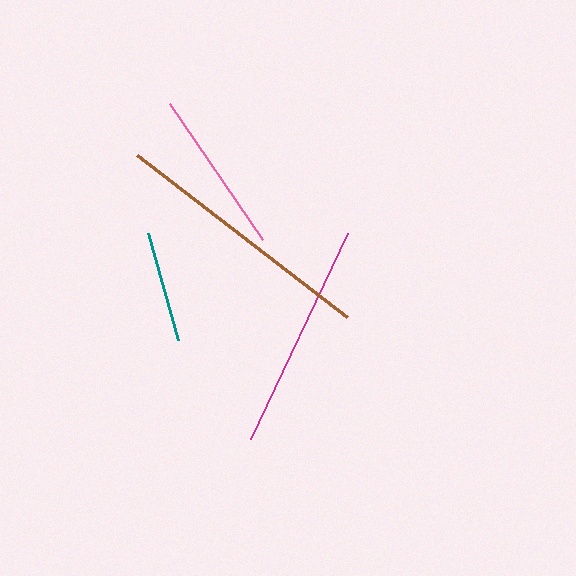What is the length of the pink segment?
The pink segment is approximately 165 pixels long.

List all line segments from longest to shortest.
From longest to shortest: brown, magenta, pink, teal.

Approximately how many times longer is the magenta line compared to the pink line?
The magenta line is approximately 1.4 times the length of the pink line.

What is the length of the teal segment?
The teal segment is approximately 111 pixels long.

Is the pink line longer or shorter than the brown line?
The brown line is longer than the pink line.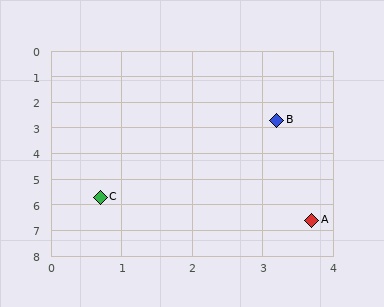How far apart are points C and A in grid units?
Points C and A are about 3.1 grid units apart.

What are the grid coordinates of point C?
Point C is at approximately (0.7, 5.7).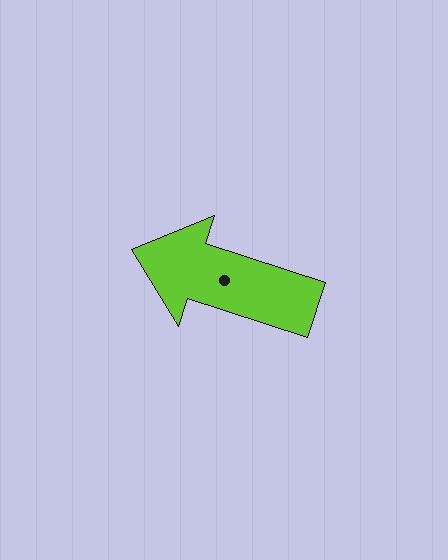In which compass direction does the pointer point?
West.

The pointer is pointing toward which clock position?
Roughly 10 o'clock.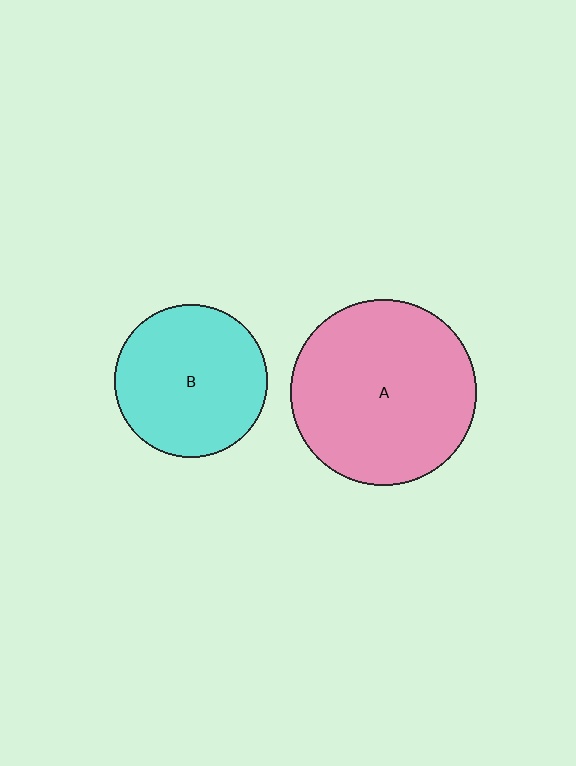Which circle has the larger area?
Circle A (pink).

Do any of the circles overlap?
No, none of the circles overlap.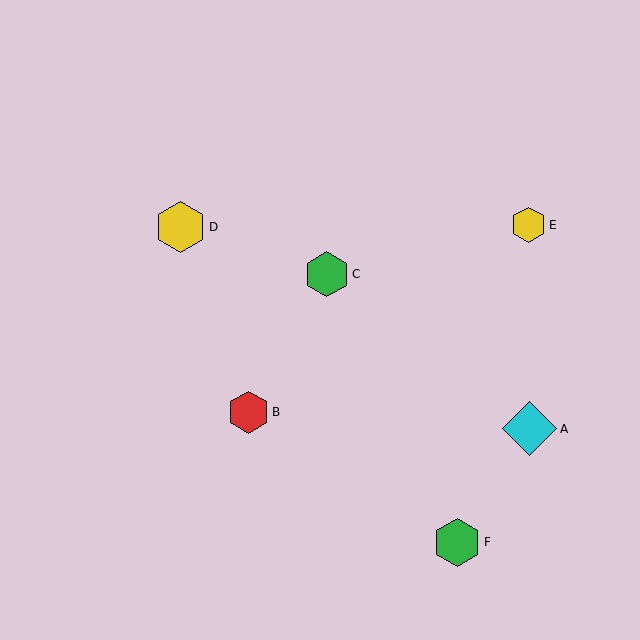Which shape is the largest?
The cyan diamond (labeled A) is the largest.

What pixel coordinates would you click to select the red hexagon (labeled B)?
Click at (248, 412) to select the red hexagon B.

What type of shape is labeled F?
Shape F is a green hexagon.